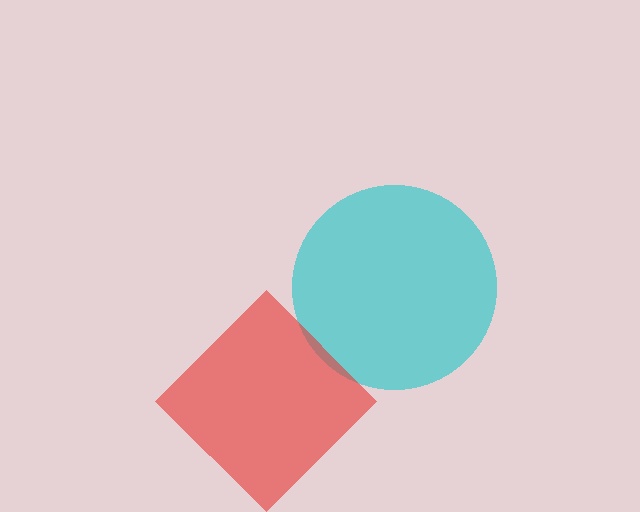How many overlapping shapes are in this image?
There are 2 overlapping shapes in the image.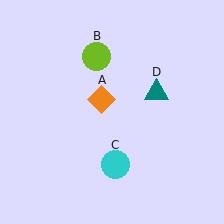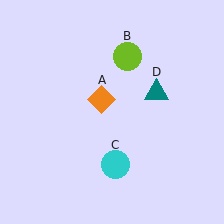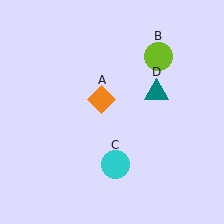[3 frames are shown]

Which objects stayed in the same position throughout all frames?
Orange diamond (object A) and cyan circle (object C) and teal triangle (object D) remained stationary.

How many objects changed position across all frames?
1 object changed position: lime circle (object B).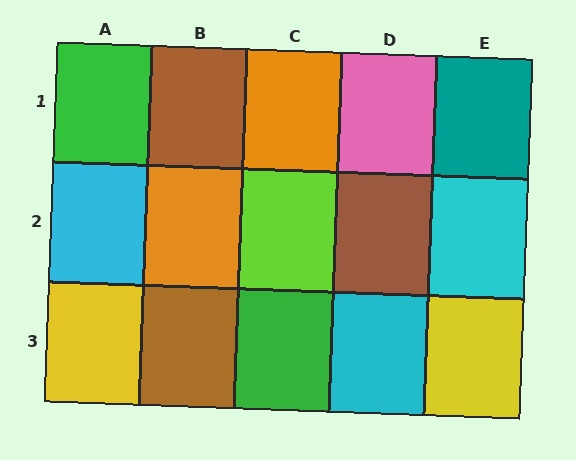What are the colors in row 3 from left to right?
Yellow, brown, green, cyan, yellow.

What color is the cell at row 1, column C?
Orange.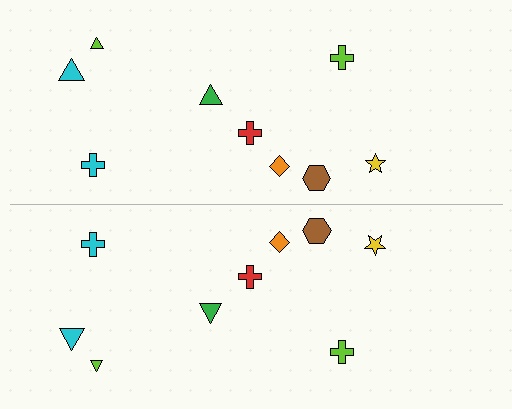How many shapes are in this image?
There are 18 shapes in this image.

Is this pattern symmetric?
Yes, this pattern has bilateral (reflection) symmetry.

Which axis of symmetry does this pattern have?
The pattern has a horizontal axis of symmetry running through the center of the image.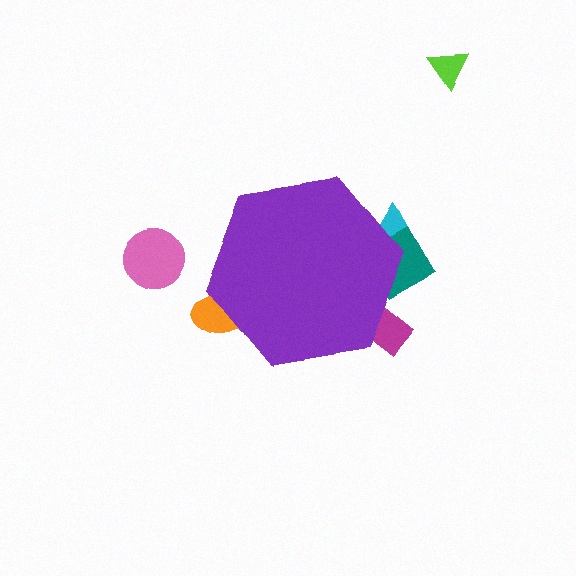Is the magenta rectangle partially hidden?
Yes, the magenta rectangle is partially hidden behind the purple hexagon.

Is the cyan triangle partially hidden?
Yes, the cyan triangle is partially hidden behind the purple hexagon.